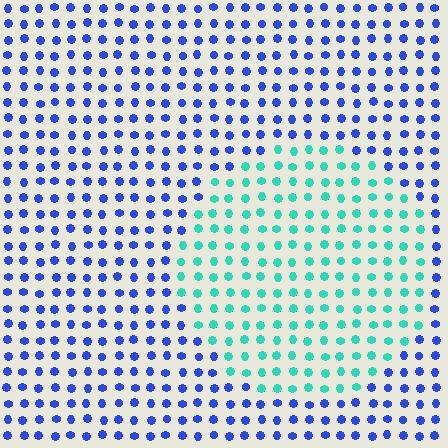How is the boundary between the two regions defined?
The boundary is defined purely by a slight shift in hue (about 65 degrees). Spacing, size, and orientation are identical on both sides.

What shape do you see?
I see a circle.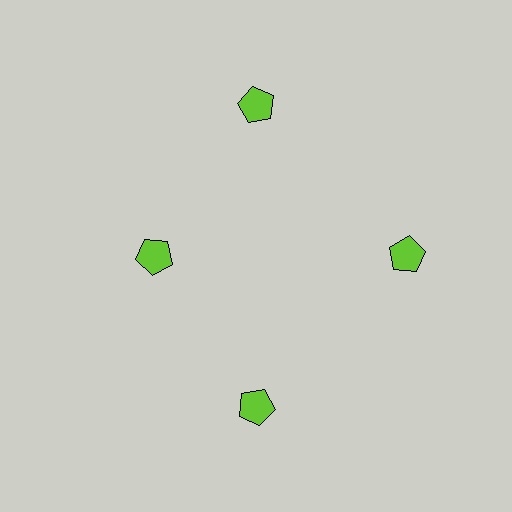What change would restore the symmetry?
The symmetry would be restored by moving it outward, back onto the ring so that all 4 pentagons sit at equal angles and equal distance from the center.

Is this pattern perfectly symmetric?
No. The 4 lime pentagons are arranged in a ring, but one element near the 9 o'clock position is pulled inward toward the center, breaking the 4-fold rotational symmetry.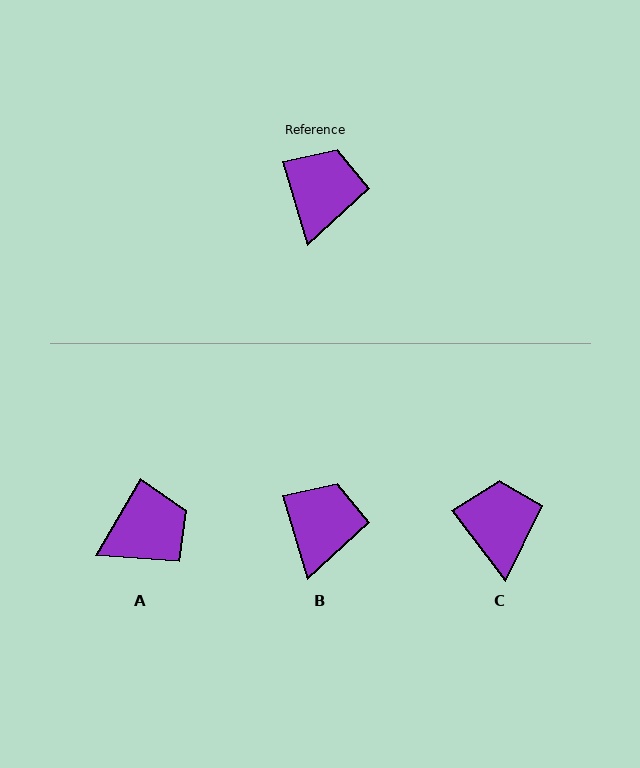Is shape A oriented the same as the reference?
No, it is off by about 47 degrees.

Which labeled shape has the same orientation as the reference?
B.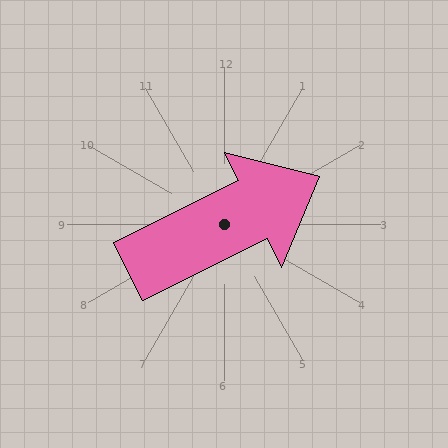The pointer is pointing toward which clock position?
Roughly 2 o'clock.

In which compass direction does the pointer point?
Northeast.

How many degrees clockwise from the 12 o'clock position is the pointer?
Approximately 64 degrees.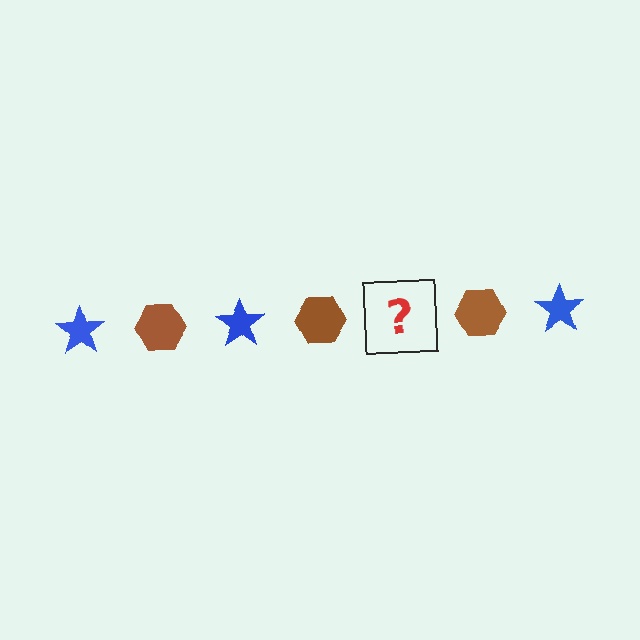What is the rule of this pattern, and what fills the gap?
The rule is that the pattern alternates between blue star and brown hexagon. The gap should be filled with a blue star.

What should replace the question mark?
The question mark should be replaced with a blue star.